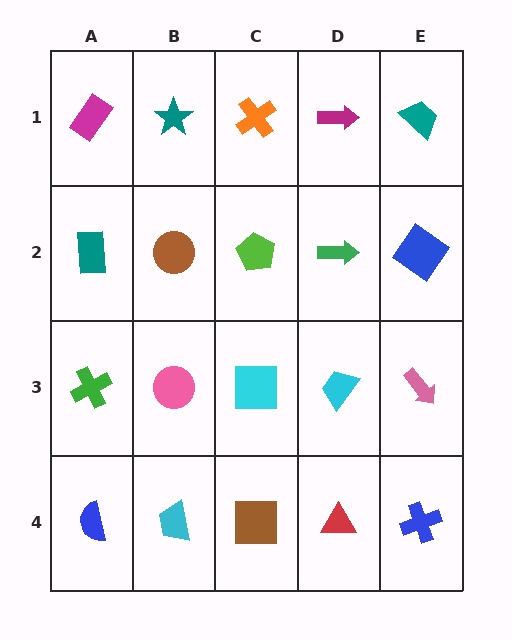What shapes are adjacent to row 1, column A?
A teal rectangle (row 2, column A), a teal star (row 1, column B).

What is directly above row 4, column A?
A green cross.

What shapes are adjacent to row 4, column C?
A cyan square (row 3, column C), a cyan trapezoid (row 4, column B), a red triangle (row 4, column D).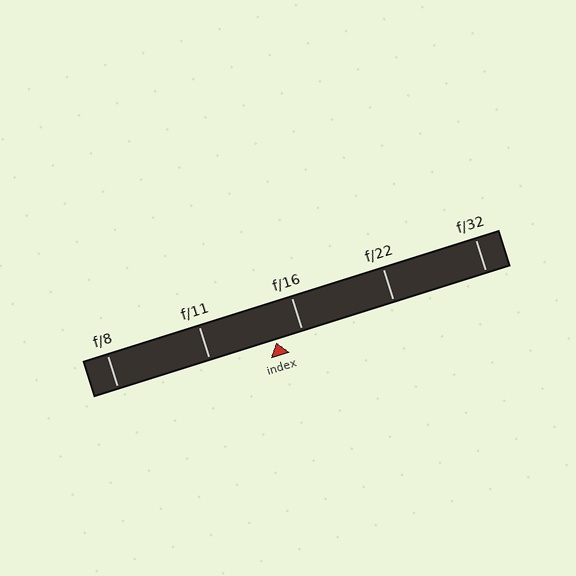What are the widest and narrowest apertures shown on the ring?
The widest aperture shown is f/8 and the narrowest is f/32.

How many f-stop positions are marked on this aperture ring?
There are 5 f-stop positions marked.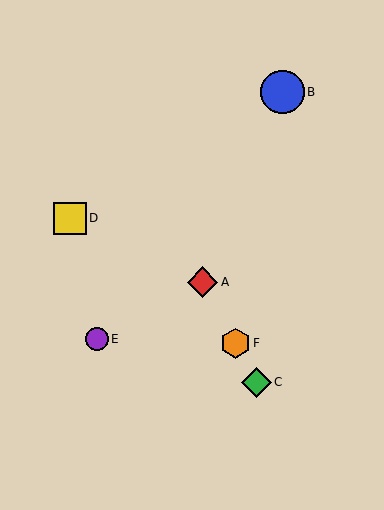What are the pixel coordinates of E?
Object E is at (97, 339).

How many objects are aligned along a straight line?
3 objects (A, C, F) are aligned along a straight line.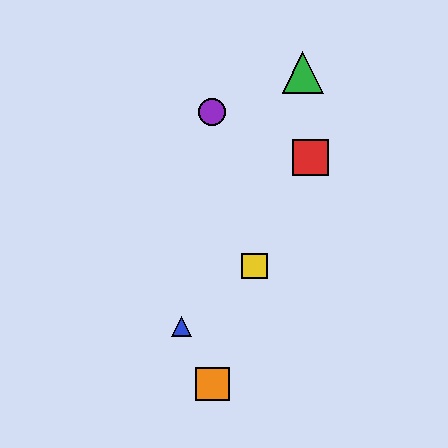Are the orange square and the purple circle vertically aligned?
Yes, both are at x≈212.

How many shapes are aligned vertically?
2 shapes (the purple circle, the orange square) are aligned vertically.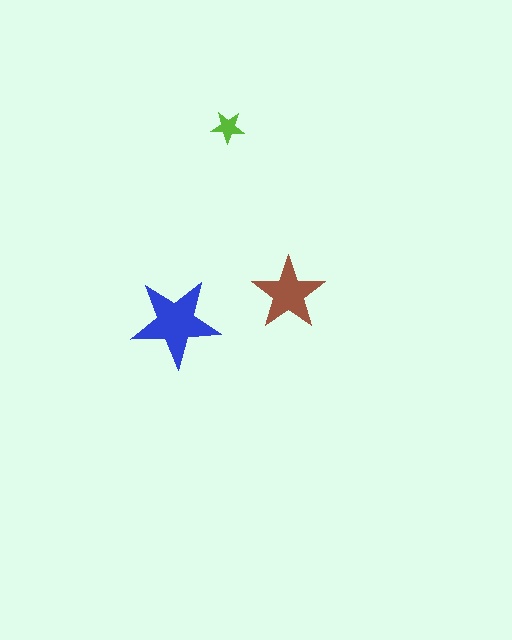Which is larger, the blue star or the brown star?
The blue one.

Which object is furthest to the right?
The brown star is rightmost.